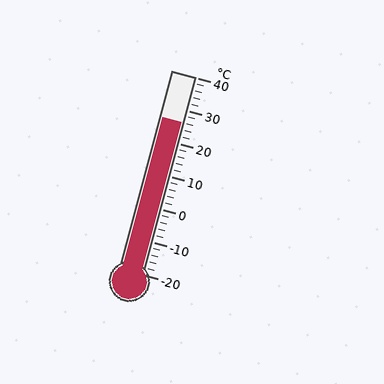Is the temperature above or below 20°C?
The temperature is above 20°C.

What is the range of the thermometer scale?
The thermometer scale ranges from -20°C to 40°C.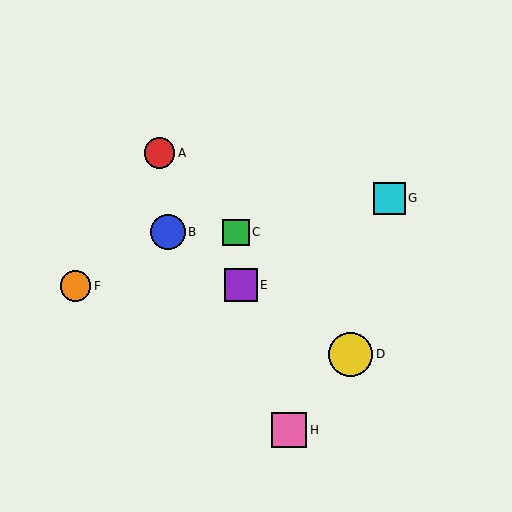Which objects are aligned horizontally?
Objects B, C are aligned horizontally.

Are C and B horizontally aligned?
Yes, both are at y≈232.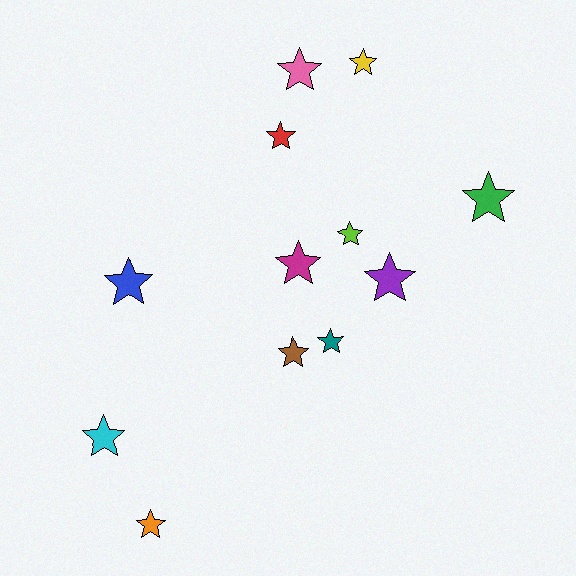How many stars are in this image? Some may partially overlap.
There are 12 stars.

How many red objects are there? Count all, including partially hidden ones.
There is 1 red object.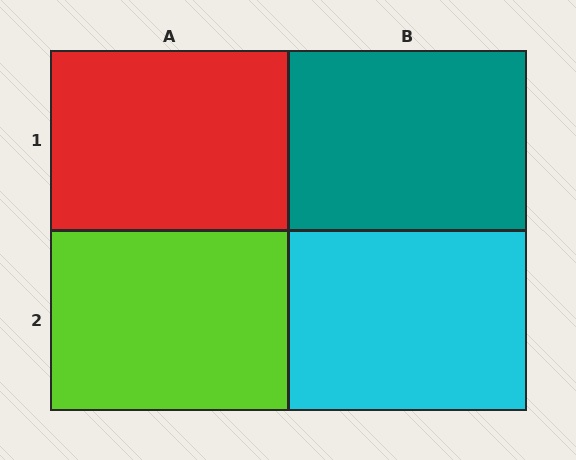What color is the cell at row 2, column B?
Cyan.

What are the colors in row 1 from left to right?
Red, teal.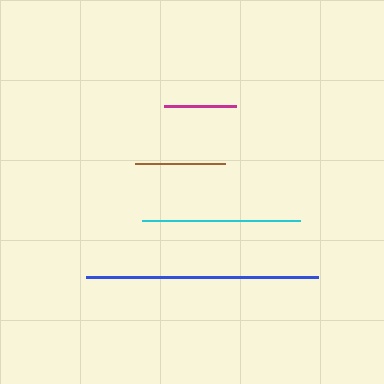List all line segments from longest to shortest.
From longest to shortest: blue, cyan, brown, magenta.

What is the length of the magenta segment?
The magenta segment is approximately 72 pixels long.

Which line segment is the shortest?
The magenta line is the shortest at approximately 72 pixels.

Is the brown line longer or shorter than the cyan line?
The cyan line is longer than the brown line.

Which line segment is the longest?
The blue line is the longest at approximately 232 pixels.